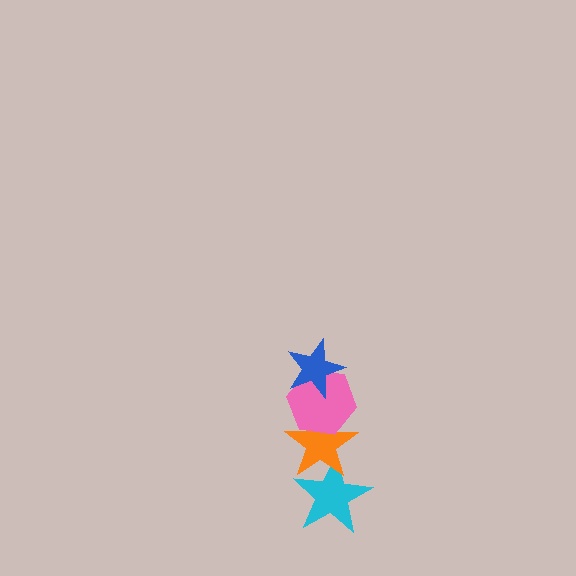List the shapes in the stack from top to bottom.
From top to bottom: the blue star, the pink hexagon, the orange star, the cyan star.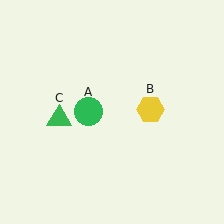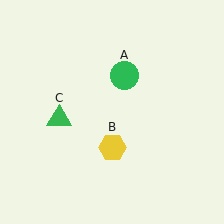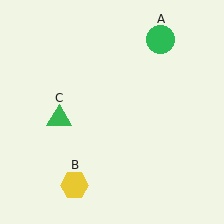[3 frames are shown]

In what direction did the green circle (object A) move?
The green circle (object A) moved up and to the right.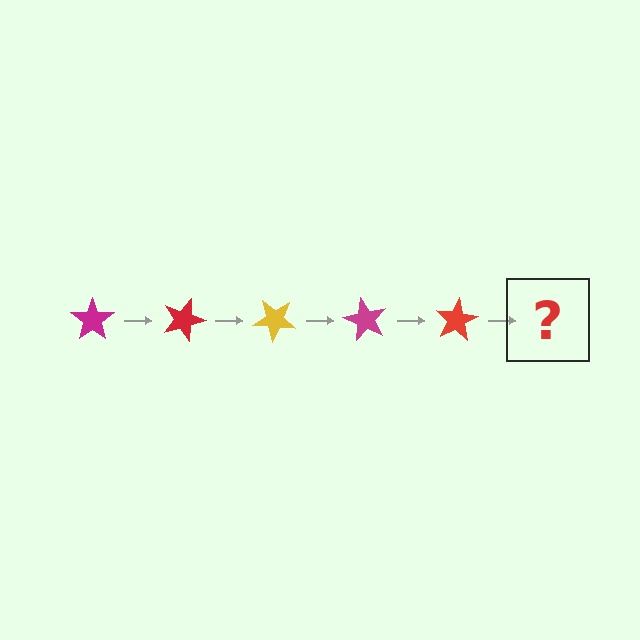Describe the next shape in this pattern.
It should be a yellow star, rotated 100 degrees from the start.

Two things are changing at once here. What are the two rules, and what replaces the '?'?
The two rules are that it rotates 20 degrees each step and the color cycles through magenta, red, and yellow. The '?' should be a yellow star, rotated 100 degrees from the start.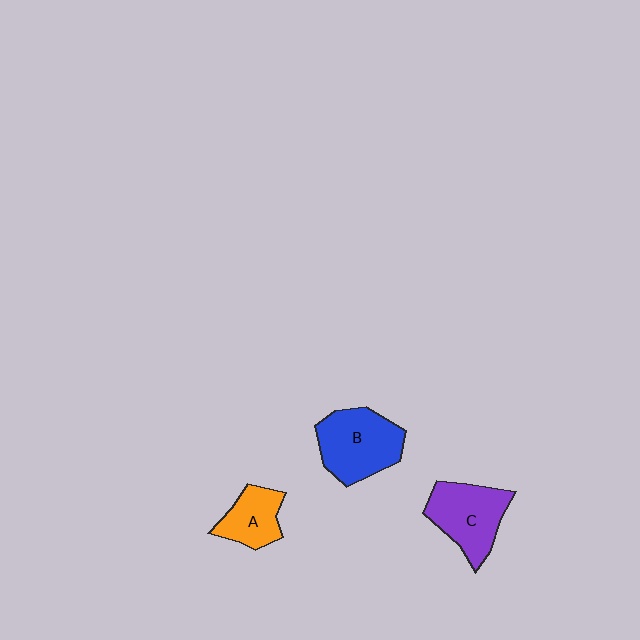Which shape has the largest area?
Shape B (blue).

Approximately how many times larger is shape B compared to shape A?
Approximately 1.6 times.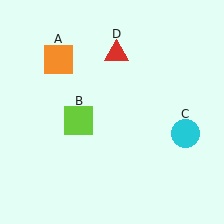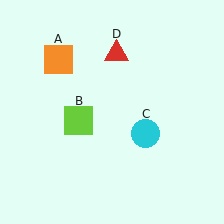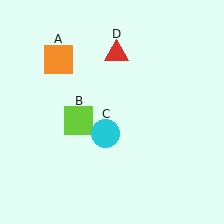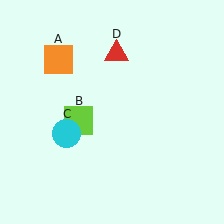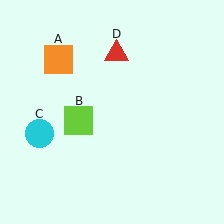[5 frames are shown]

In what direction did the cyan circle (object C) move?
The cyan circle (object C) moved left.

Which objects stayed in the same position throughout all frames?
Orange square (object A) and lime square (object B) and red triangle (object D) remained stationary.